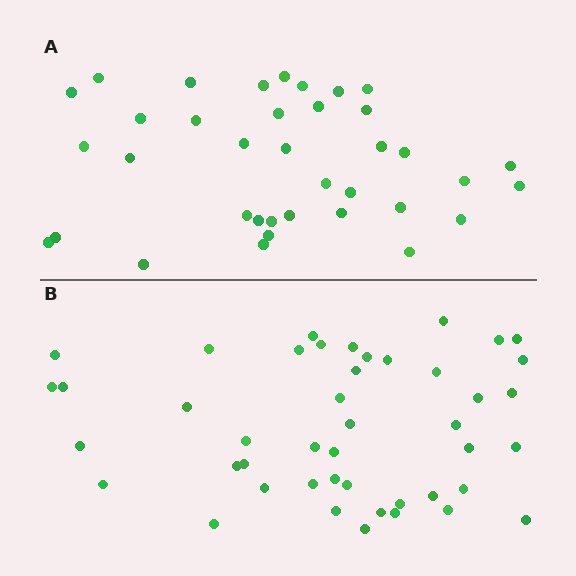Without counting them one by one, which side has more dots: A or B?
Region B (the bottom region) has more dots.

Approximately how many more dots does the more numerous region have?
Region B has roughly 8 or so more dots than region A.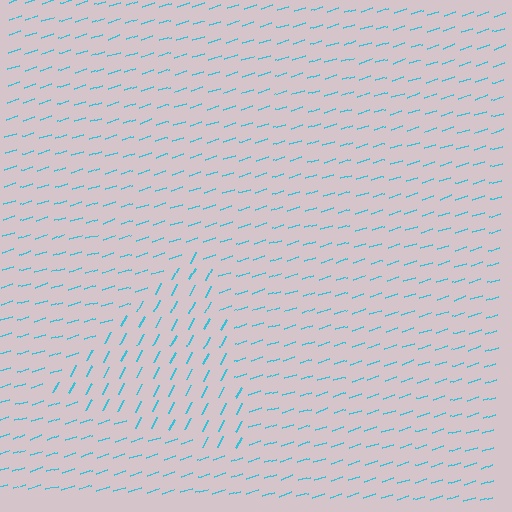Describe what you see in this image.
The image is filled with small cyan line segments. A triangle region in the image has lines oriented differently from the surrounding lines, creating a visible texture boundary.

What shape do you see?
I see a triangle.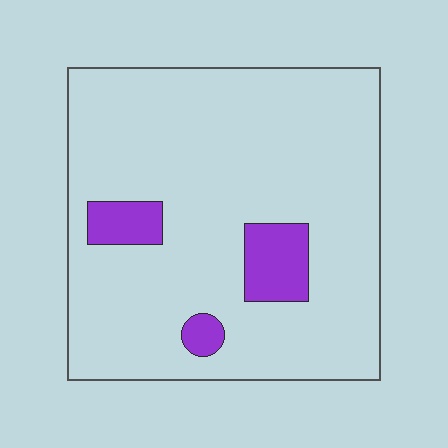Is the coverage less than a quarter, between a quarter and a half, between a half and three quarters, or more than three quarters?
Less than a quarter.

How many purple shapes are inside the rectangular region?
3.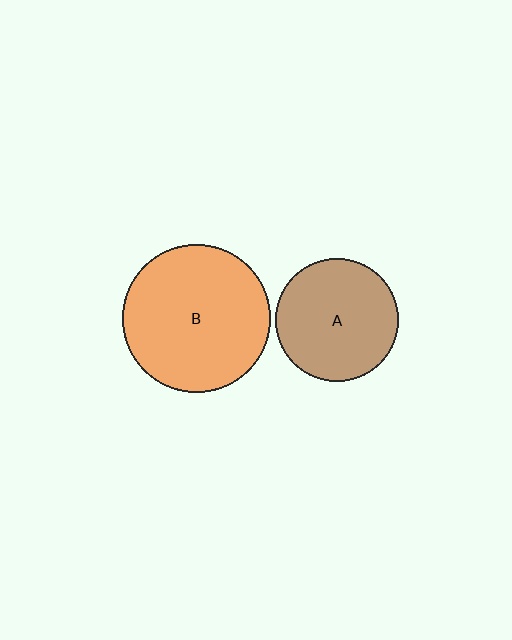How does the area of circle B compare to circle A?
Approximately 1.5 times.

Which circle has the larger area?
Circle B (orange).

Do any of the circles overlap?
No, none of the circles overlap.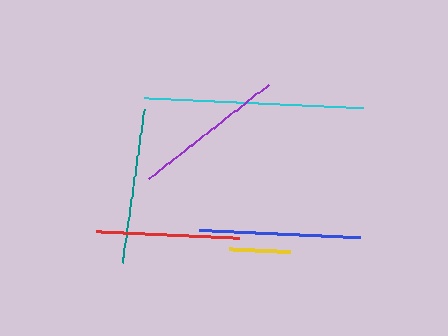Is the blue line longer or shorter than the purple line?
The blue line is longer than the purple line.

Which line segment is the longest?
The cyan line is the longest at approximately 219 pixels.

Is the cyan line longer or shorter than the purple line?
The cyan line is longer than the purple line.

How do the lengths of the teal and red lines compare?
The teal and red lines are approximately the same length.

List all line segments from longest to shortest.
From longest to shortest: cyan, blue, teal, purple, red, yellow.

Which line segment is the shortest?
The yellow line is the shortest at approximately 61 pixels.